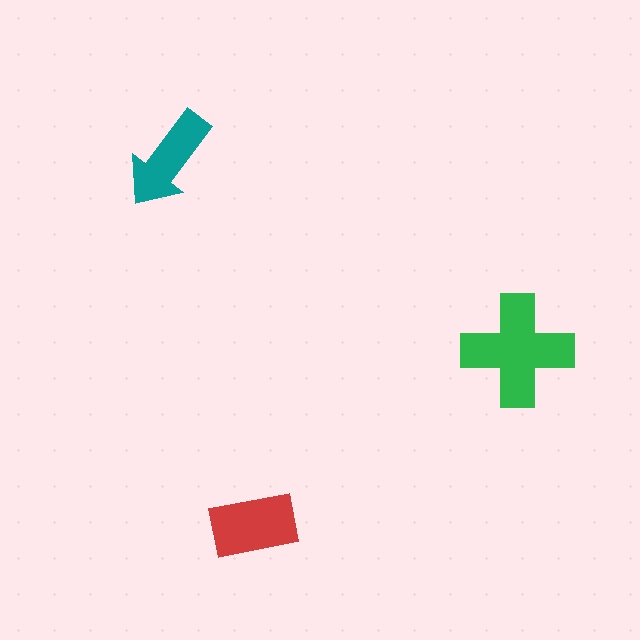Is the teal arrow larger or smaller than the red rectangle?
Smaller.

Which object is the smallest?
The teal arrow.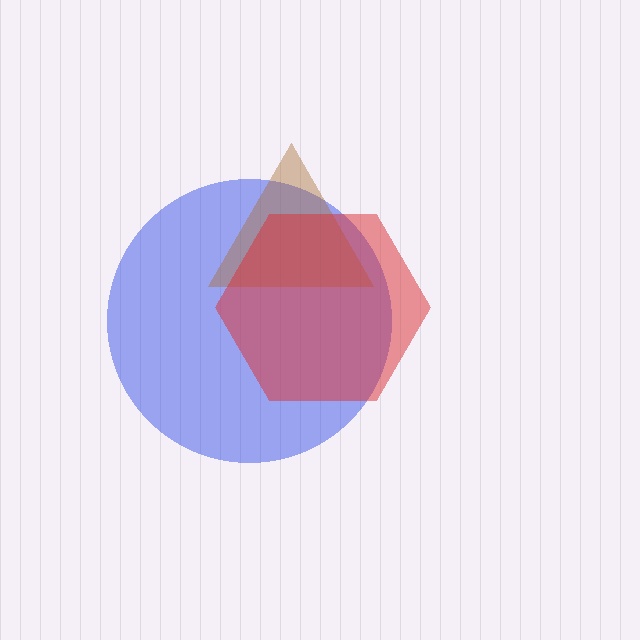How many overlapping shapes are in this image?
There are 3 overlapping shapes in the image.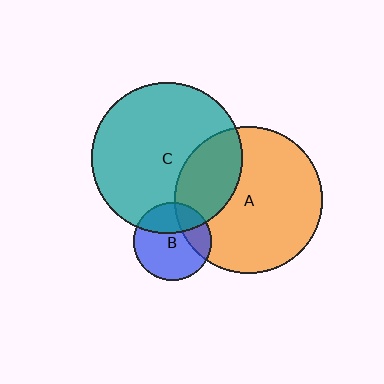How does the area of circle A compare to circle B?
Approximately 3.6 times.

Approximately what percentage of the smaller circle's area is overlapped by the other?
Approximately 25%.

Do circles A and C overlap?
Yes.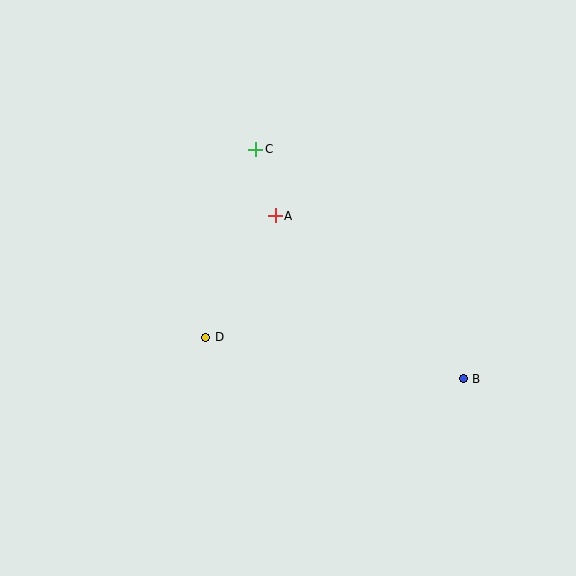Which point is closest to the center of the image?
Point A at (275, 216) is closest to the center.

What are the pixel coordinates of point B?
Point B is at (463, 379).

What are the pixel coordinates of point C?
Point C is at (256, 149).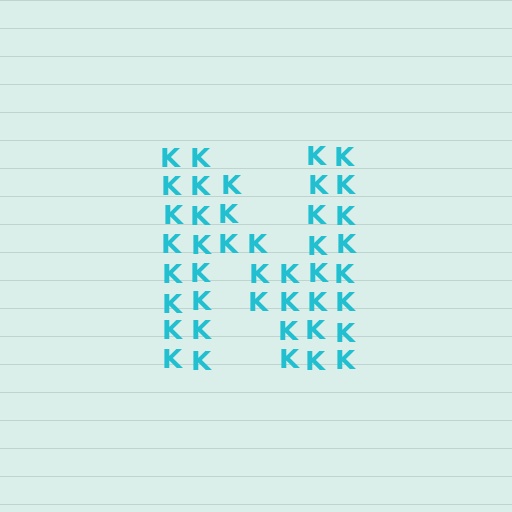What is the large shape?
The large shape is the letter N.